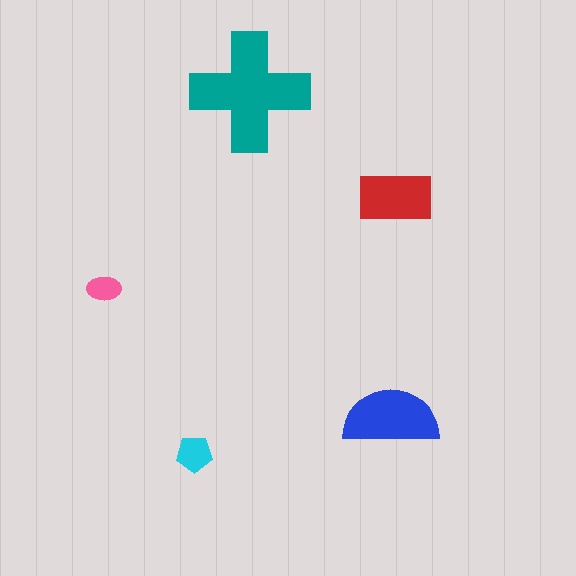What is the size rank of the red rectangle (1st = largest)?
3rd.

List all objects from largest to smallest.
The teal cross, the blue semicircle, the red rectangle, the cyan pentagon, the pink ellipse.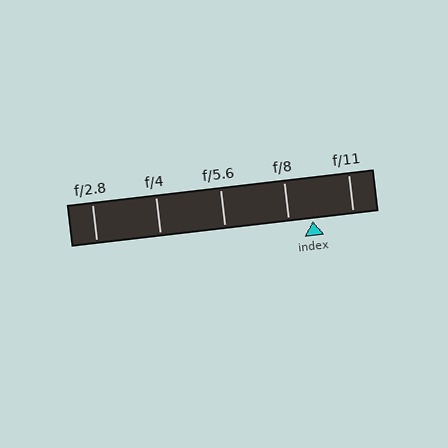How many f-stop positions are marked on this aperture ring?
There are 5 f-stop positions marked.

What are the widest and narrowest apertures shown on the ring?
The widest aperture shown is f/2.8 and the narrowest is f/11.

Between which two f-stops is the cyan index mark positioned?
The index mark is between f/8 and f/11.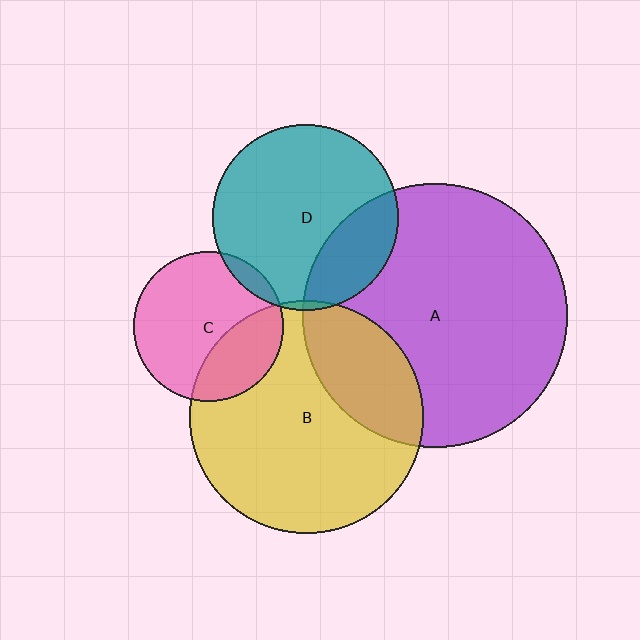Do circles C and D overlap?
Yes.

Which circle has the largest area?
Circle A (purple).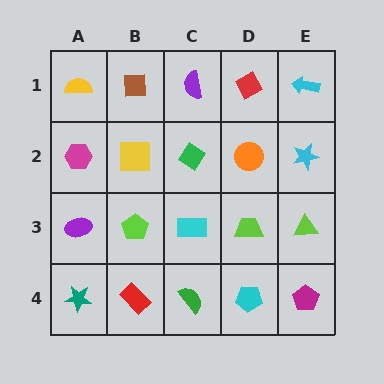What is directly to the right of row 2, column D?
A cyan star.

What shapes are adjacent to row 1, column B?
A yellow square (row 2, column B), a yellow semicircle (row 1, column A), a purple semicircle (row 1, column C).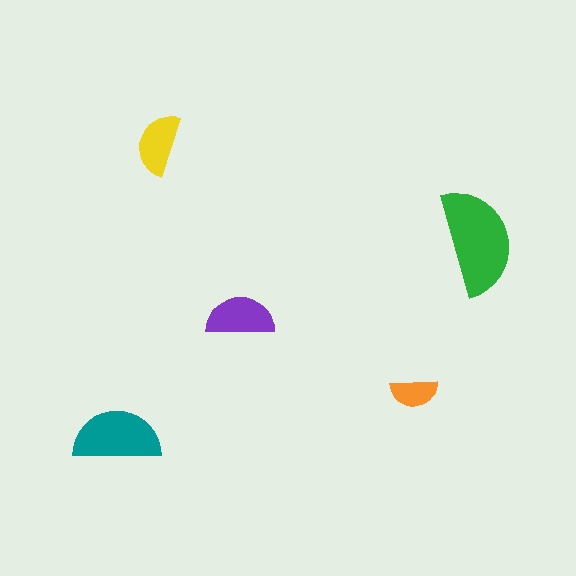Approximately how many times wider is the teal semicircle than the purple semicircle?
About 1.5 times wider.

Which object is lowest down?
The teal semicircle is bottommost.